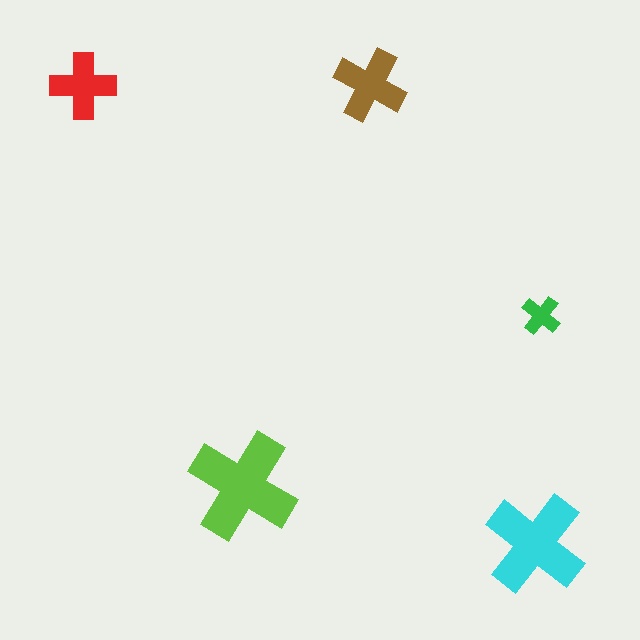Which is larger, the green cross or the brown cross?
The brown one.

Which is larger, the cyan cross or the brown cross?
The cyan one.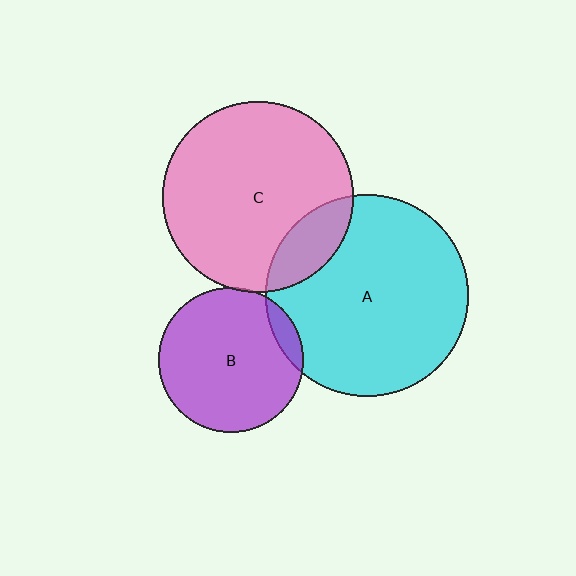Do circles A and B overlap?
Yes.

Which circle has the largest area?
Circle A (cyan).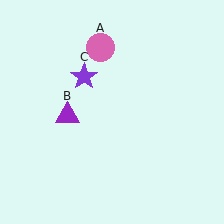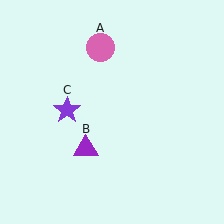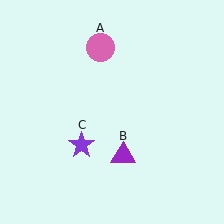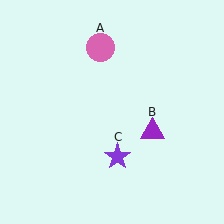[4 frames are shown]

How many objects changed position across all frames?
2 objects changed position: purple triangle (object B), purple star (object C).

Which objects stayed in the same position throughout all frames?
Pink circle (object A) remained stationary.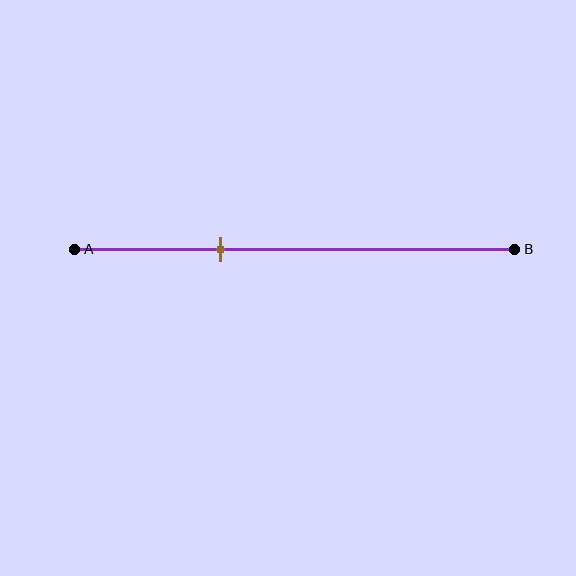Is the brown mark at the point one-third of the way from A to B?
Yes, the mark is approximately at the one-third point.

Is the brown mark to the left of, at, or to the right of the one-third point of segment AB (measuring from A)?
The brown mark is approximately at the one-third point of segment AB.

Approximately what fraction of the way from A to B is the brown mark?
The brown mark is approximately 35% of the way from A to B.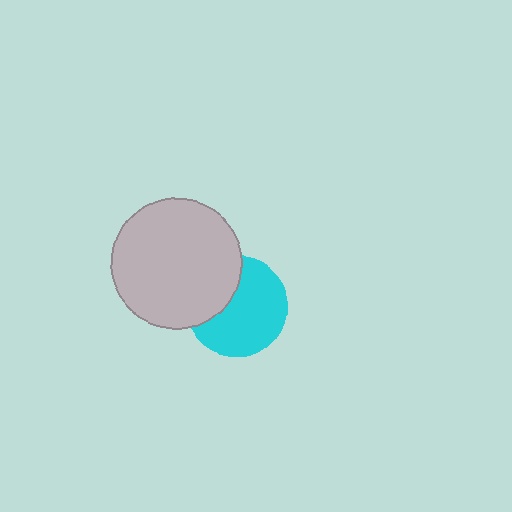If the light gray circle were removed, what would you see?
You would see the complete cyan circle.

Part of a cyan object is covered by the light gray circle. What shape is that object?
It is a circle.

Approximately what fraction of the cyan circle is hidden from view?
Roughly 33% of the cyan circle is hidden behind the light gray circle.